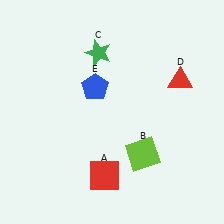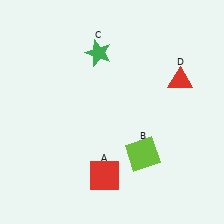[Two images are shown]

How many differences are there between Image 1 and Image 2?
There is 1 difference between the two images.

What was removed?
The blue pentagon (E) was removed in Image 2.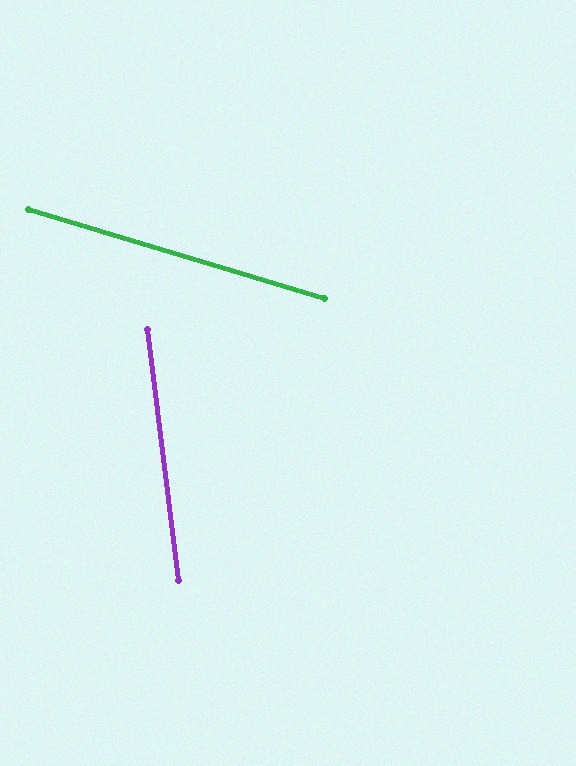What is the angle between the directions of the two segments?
Approximately 66 degrees.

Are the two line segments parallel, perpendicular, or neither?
Neither parallel nor perpendicular — they differ by about 66°.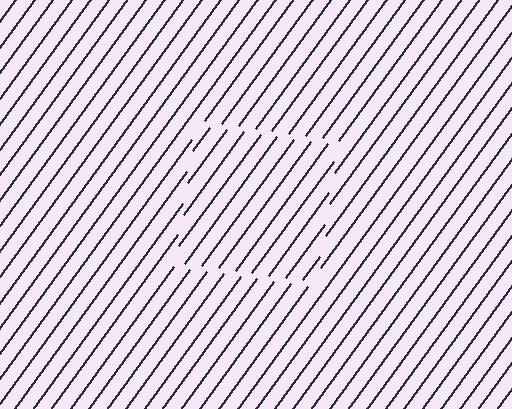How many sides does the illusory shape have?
4 sides — the line-ends trace a square.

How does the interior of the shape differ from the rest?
The interior of the shape contains the same grating, shifted by half a period — the contour is defined by the phase discontinuity where line-ends from the inner and outer gratings abut.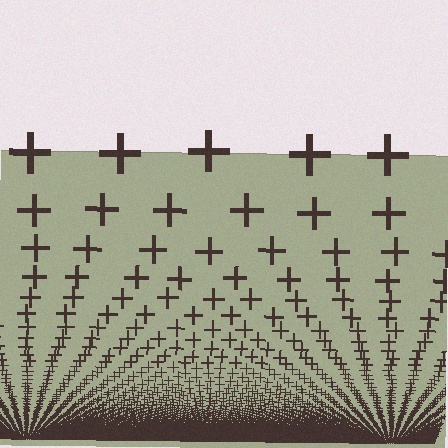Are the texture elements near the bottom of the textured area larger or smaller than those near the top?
Smaller. The gradient is inverted — elements near the bottom are smaller and denser.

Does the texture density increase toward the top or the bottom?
Density increases toward the bottom.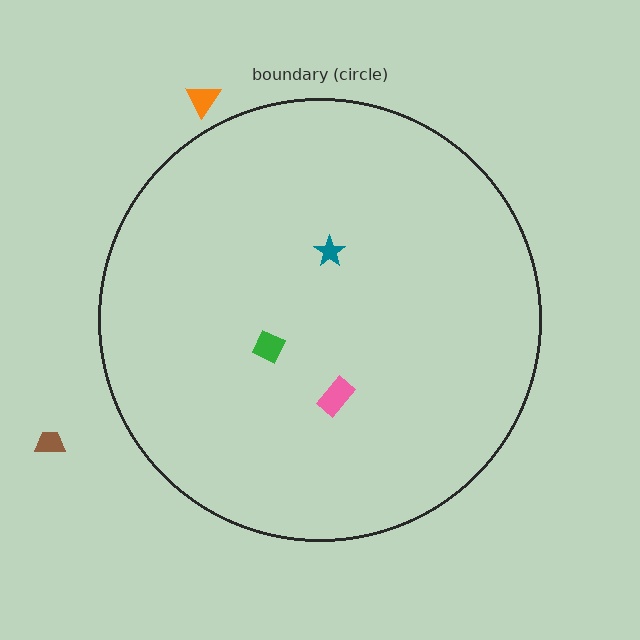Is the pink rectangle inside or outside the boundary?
Inside.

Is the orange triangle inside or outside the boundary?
Outside.